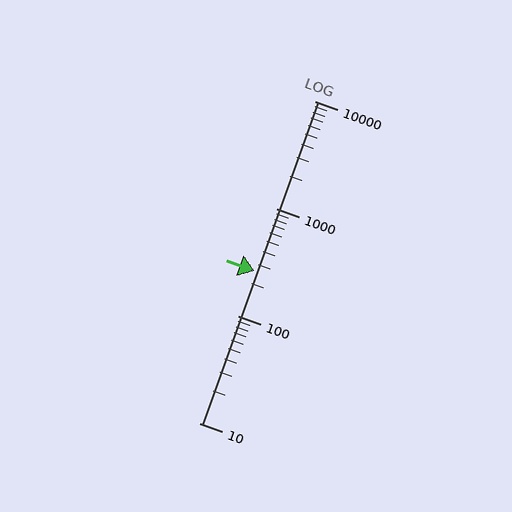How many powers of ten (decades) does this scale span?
The scale spans 3 decades, from 10 to 10000.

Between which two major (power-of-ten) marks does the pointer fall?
The pointer is between 100 and 1000.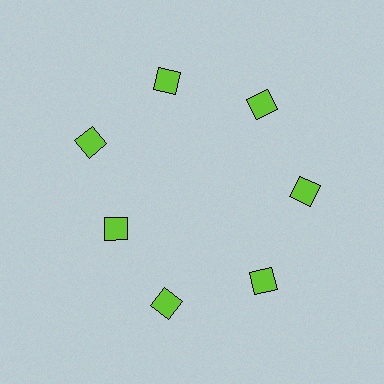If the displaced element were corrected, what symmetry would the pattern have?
It would have 7-fold rotational symmetry — the pattern would map onto itself every 51 degrees.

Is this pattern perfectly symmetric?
No. The 7 lime squares are arranged in a ring, but one element near the 8 o'clock position is pulled inward toward the center, breaking the 7-fold rotational symmetry.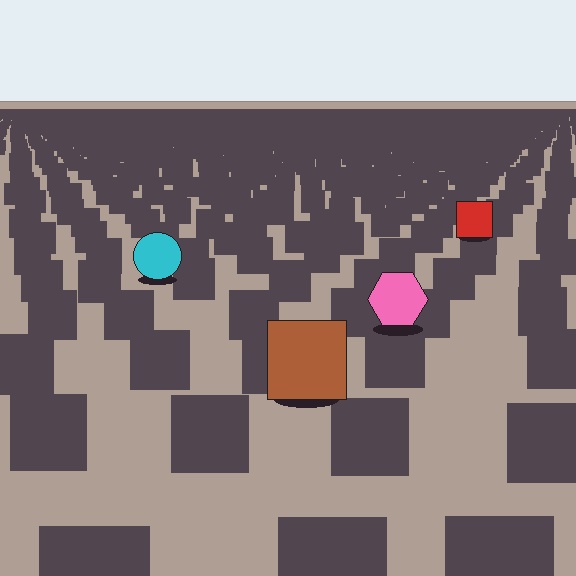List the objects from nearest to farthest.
From nearest to farthest: the brown square, the pink hexagon, the cyan circle, the red square.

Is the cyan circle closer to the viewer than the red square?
Yes. The cyan circle is closer — you can tell from the texture gradient: the ground texture is coarser near it.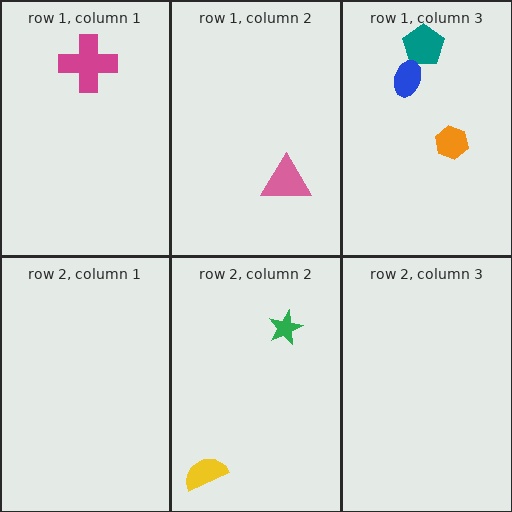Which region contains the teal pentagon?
The row 1, column 3 region.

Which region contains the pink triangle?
The row 1, column 2 region.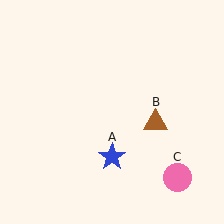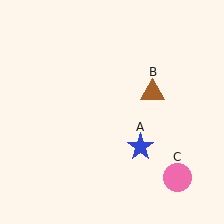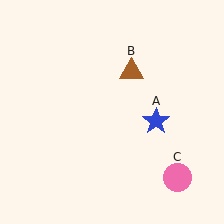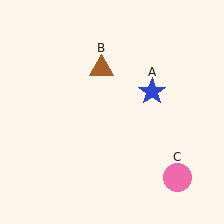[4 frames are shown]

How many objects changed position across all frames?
2 objects changed position: blue star (object A), brown triangle (object B).